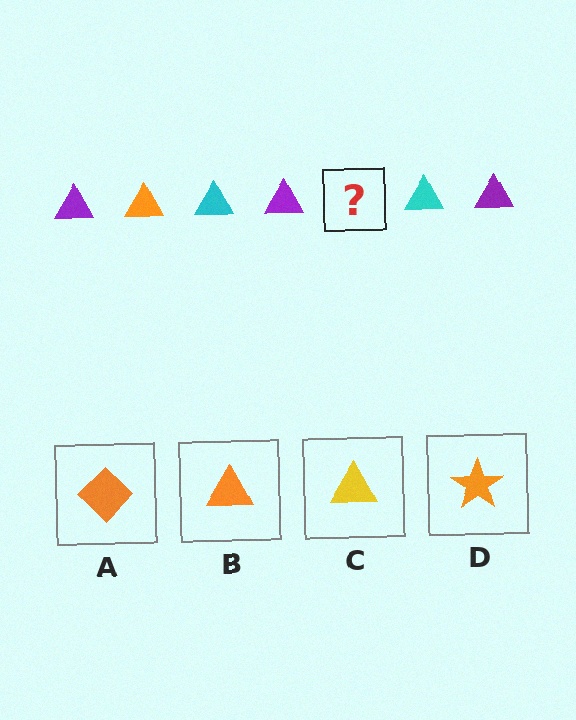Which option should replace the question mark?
Option B.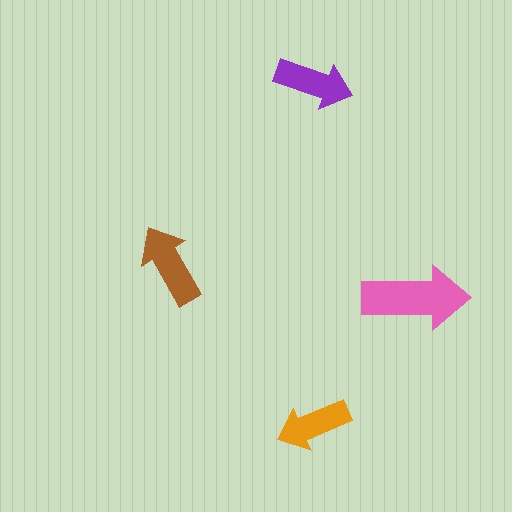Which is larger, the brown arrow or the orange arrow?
The brown one.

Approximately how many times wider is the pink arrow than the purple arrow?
About 1.5 times wider.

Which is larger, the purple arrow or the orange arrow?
The purple one.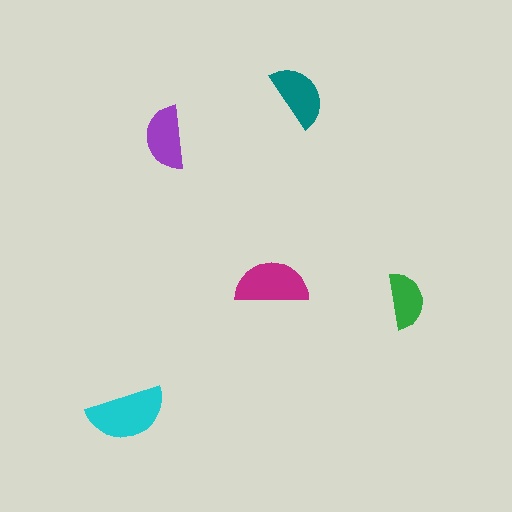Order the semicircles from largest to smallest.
the cyan one, the magenta one, the teal one, the purple one, the green one.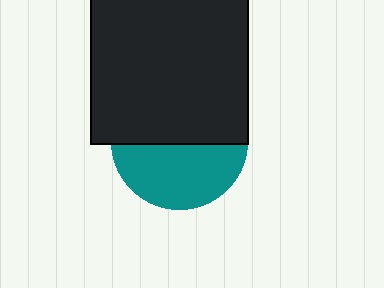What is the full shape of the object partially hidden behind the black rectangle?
The partially hidden object is a teal circle.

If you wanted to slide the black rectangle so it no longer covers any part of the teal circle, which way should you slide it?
Slide it up — that is the most direct way to separate the two shapes.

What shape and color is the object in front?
The object in front is a black rectangle.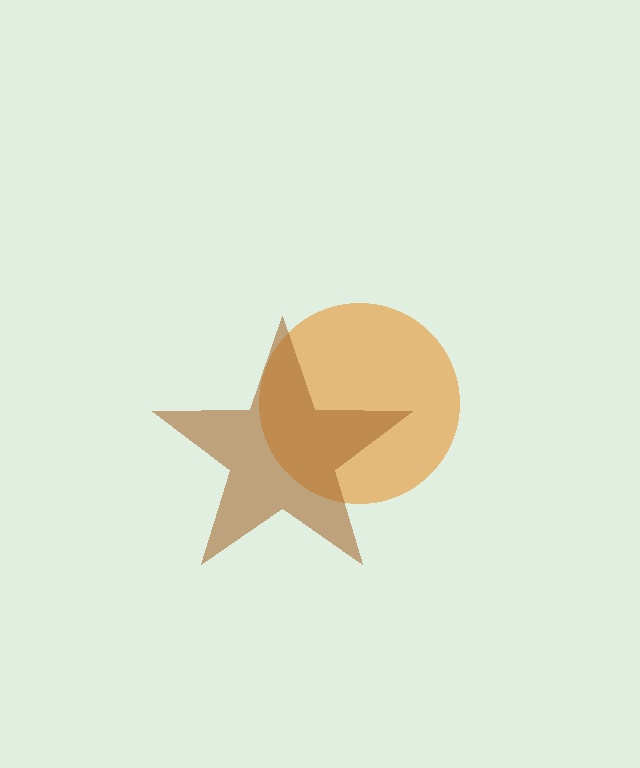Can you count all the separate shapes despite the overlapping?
Yes, there are 2 separate shapes.